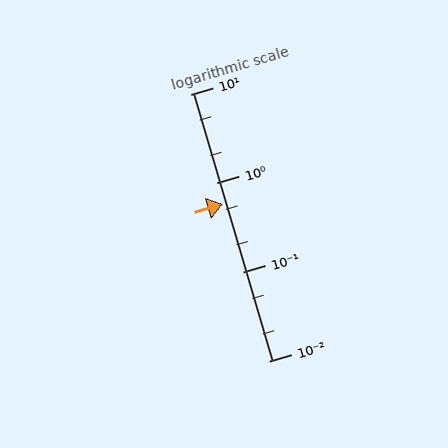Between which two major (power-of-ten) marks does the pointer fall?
The pointer is between 0.1 and 1.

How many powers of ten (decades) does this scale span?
The scale spans 3 decades, from 0.01 to 10.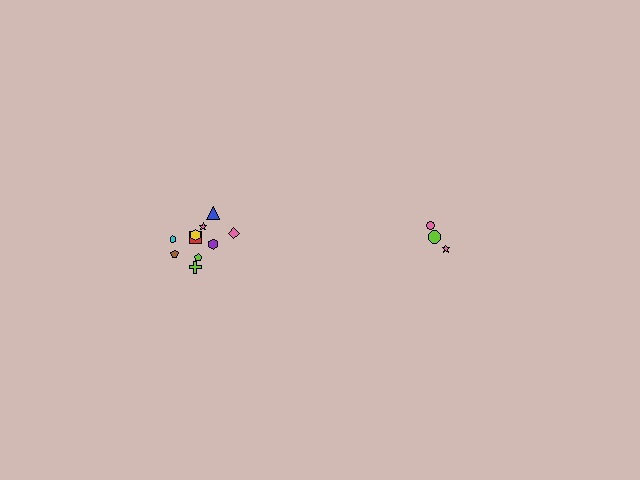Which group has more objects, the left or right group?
The left group.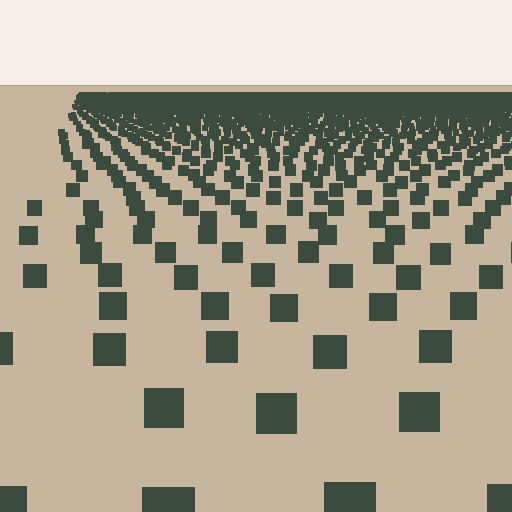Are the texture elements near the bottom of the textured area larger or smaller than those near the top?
Larger. Near the bottom, elements are closer to the viewer and appear at a bigger on-screen size.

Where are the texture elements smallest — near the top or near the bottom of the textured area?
Near the top.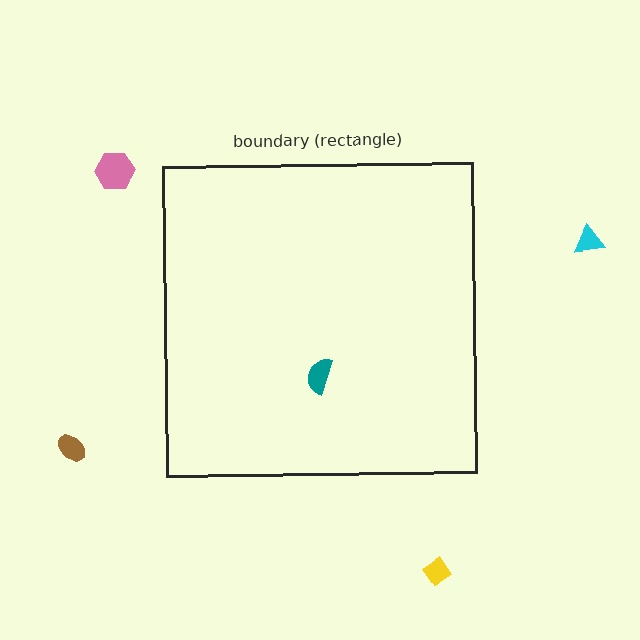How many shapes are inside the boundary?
1 inside, 4 outside.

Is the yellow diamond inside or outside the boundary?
Outside.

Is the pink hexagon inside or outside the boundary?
Outside.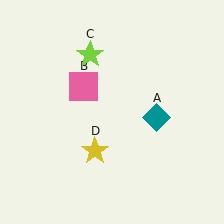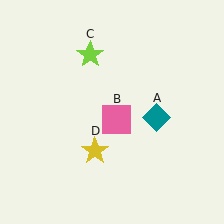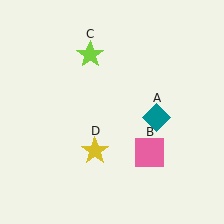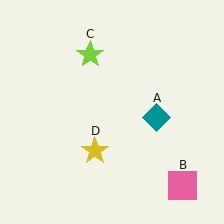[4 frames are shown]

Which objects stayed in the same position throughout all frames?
Teal diamond (object A) and lime star (object C) and yellow star (object D) remained stationary.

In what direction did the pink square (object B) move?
The pink square (object B) moved down and to the right.